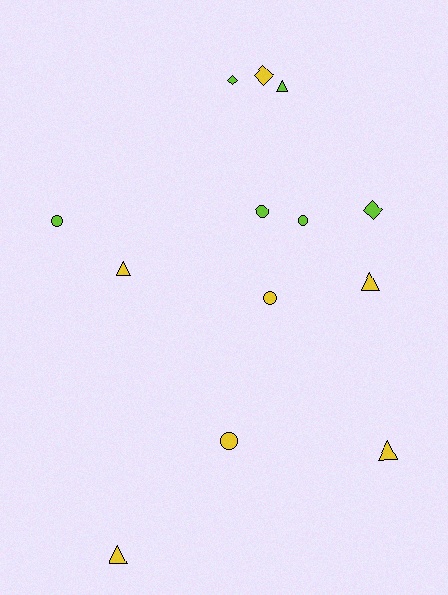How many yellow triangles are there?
There are 4 yellow triangles.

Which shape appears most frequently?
Triangle, with 5 objects.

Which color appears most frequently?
Yellow, with 7 objects.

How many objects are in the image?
There are 13 objects.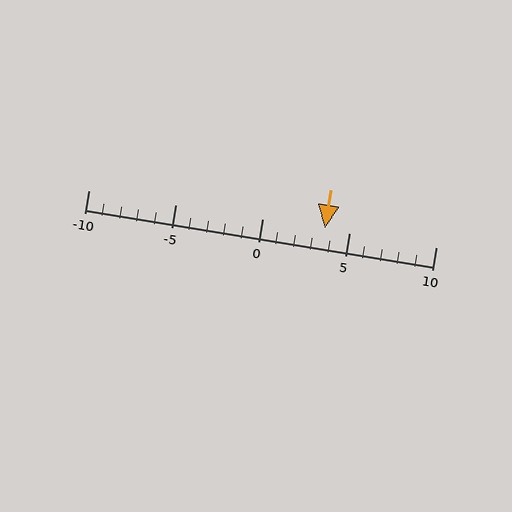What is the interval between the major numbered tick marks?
The major tick marks are spaced 5 units apart.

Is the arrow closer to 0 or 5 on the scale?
The arrow is closer to 5.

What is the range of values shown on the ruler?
The ruler shows values from -10 to 10.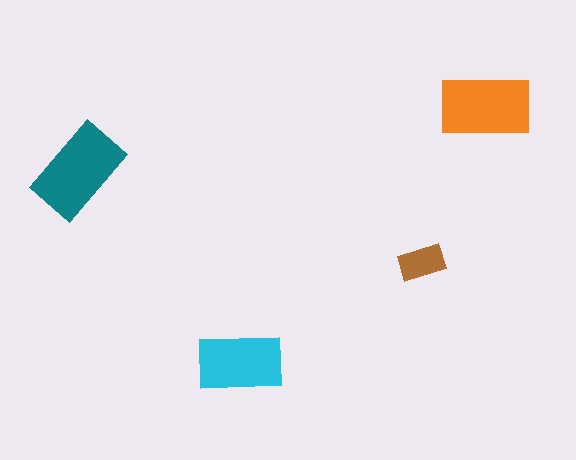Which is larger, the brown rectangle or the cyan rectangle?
The cyan one.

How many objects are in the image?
There are 4 objects in the image.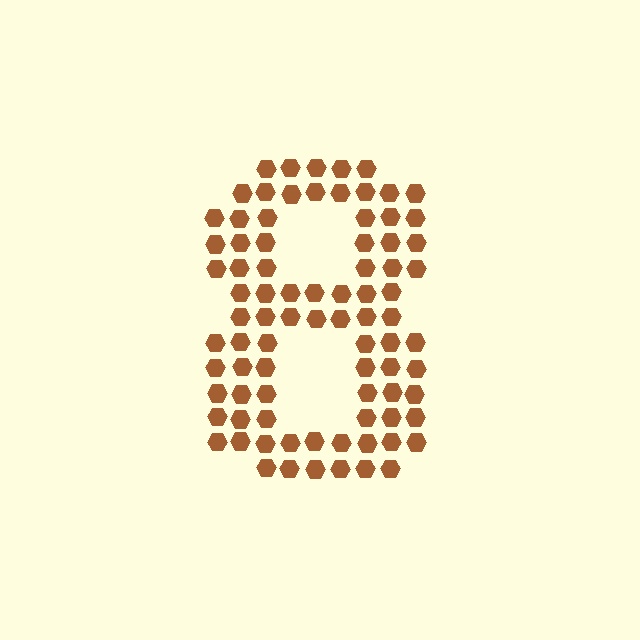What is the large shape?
The large shape is the digit 8.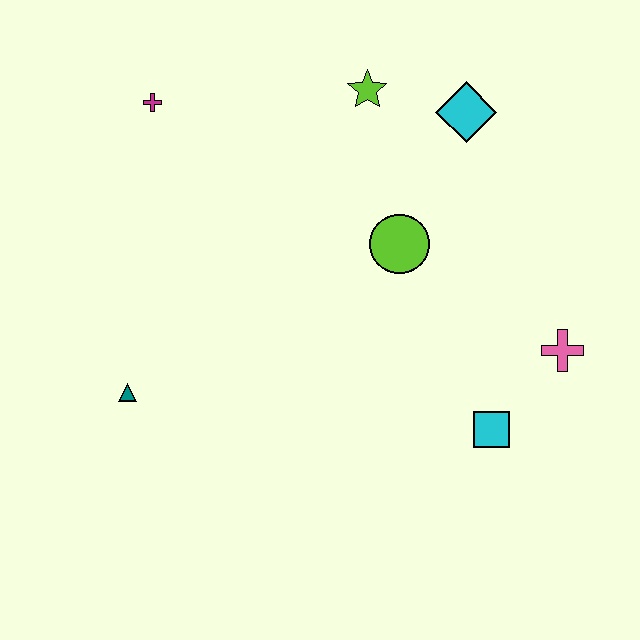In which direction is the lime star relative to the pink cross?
The lime star is above the pink cross.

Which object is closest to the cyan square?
The pink cross is closest to the cyan square.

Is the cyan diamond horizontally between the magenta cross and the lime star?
No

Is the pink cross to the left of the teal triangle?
No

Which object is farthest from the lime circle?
The teal triangle is farthest from the lime circle.